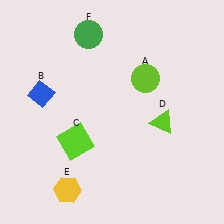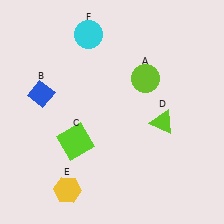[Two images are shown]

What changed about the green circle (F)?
In Image 1, F is green. In Image 2, it changed to cyan.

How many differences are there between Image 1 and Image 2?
There is 1 difference between the two images.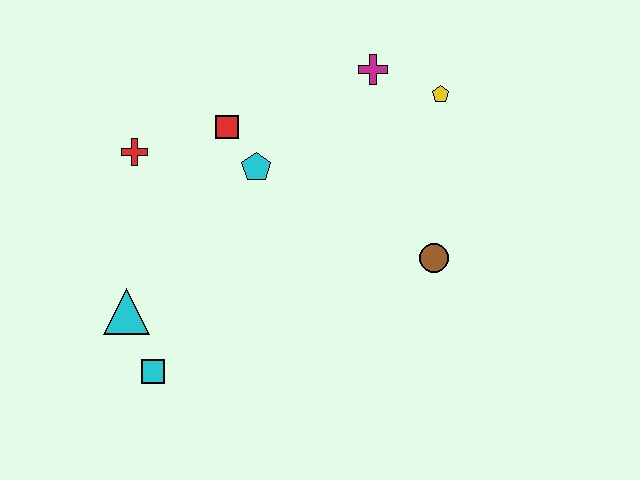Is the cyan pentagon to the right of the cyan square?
Yes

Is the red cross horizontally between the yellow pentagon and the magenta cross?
No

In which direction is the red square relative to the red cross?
The red square is to the right of the red cross.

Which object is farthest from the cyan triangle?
The yellow pentagon is farthest from the cyan triangle.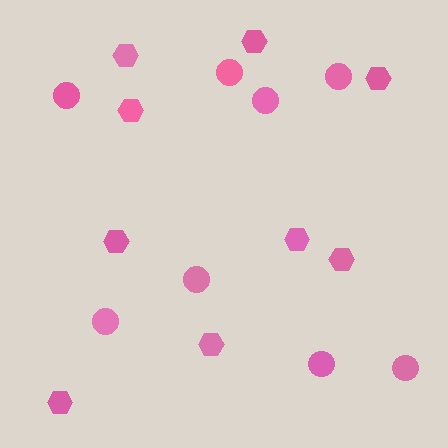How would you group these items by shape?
There are 2 groups: one group of hexagons (9) and one group of circles (8).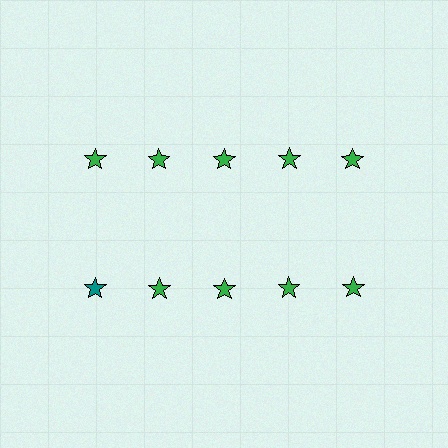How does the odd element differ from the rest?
It has a different color: teal instead of green.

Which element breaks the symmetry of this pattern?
The teal star in the second row, leftmost column breaks the symmetry. All other shapes are green stars.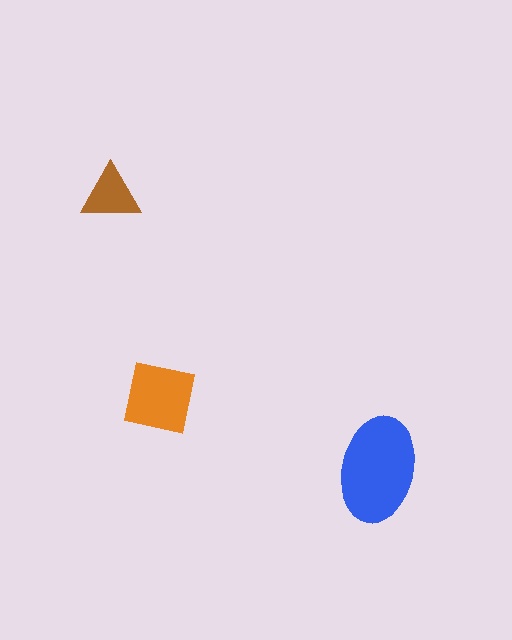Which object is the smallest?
The brown triangle.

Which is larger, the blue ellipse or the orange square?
The blue ellipse.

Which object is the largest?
The blue ellipse.